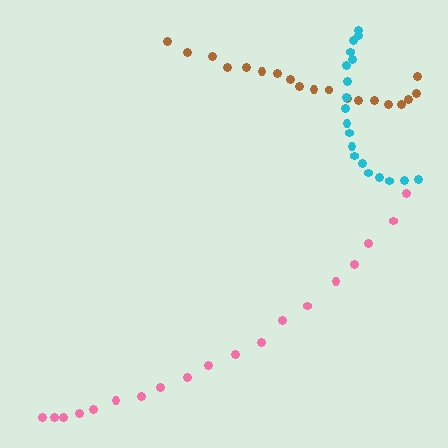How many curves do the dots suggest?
There are 3 distinct paths.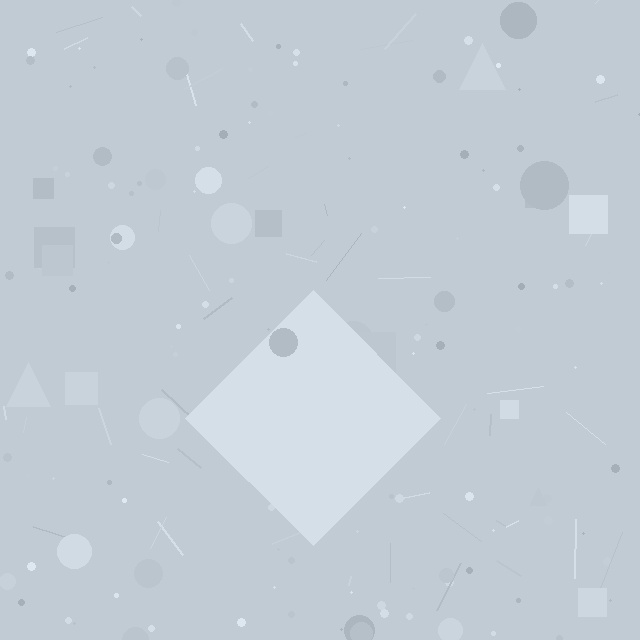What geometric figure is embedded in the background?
A diamond is embedded in the background.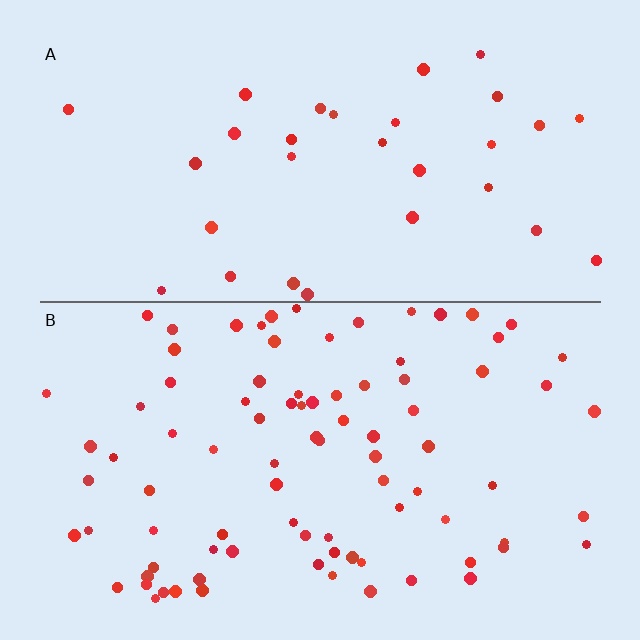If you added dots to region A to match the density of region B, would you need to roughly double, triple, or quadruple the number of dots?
Approximately triple.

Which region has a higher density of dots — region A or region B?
B (the bottom).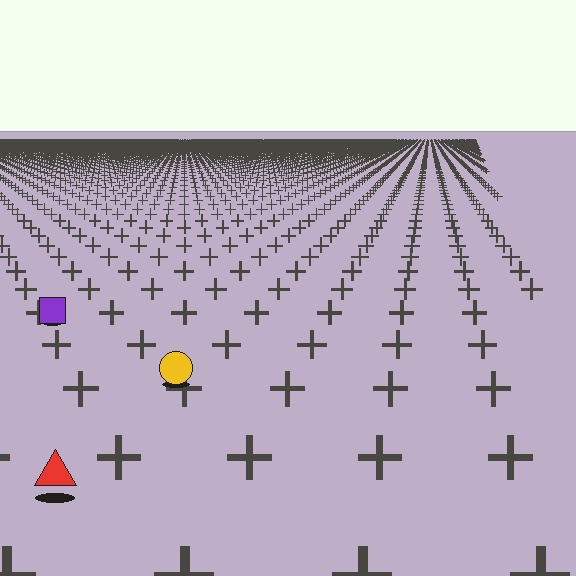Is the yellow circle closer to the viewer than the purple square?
Yes. The yellow circle is closer — you can tell from the texture gradient: the ground texture is coarser near it.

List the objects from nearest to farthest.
From nearest to farthest: the red triangle, the yellow circle, the purple square.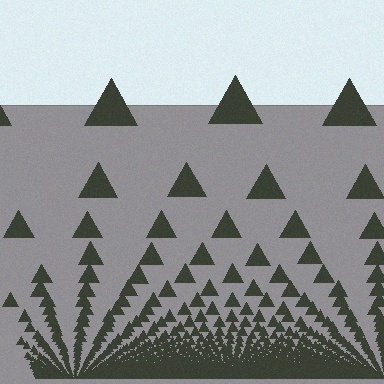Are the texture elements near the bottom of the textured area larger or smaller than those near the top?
Smaller. The gradient is inverted — elements near the bottom are smaller and denser.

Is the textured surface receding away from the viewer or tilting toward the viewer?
The surface appears to tilt toward the viewer. Texture elements get larger and sparser toward the top.